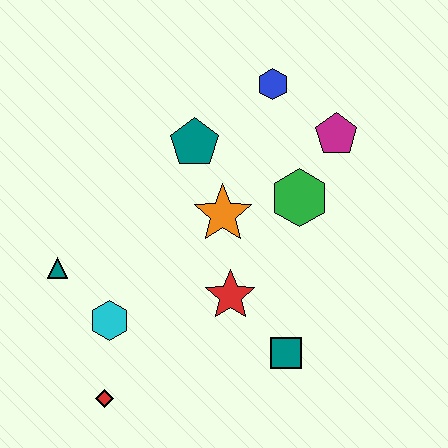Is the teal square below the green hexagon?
Yes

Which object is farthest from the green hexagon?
The red diamond is farthest from the green hexagon.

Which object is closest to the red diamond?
The cyan hexagon is closest to the red diamond.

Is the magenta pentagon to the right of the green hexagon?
Yes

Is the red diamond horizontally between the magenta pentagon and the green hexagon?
No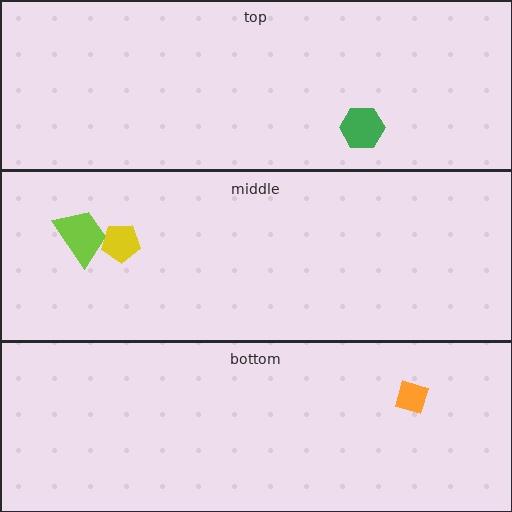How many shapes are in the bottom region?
1.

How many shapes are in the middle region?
2.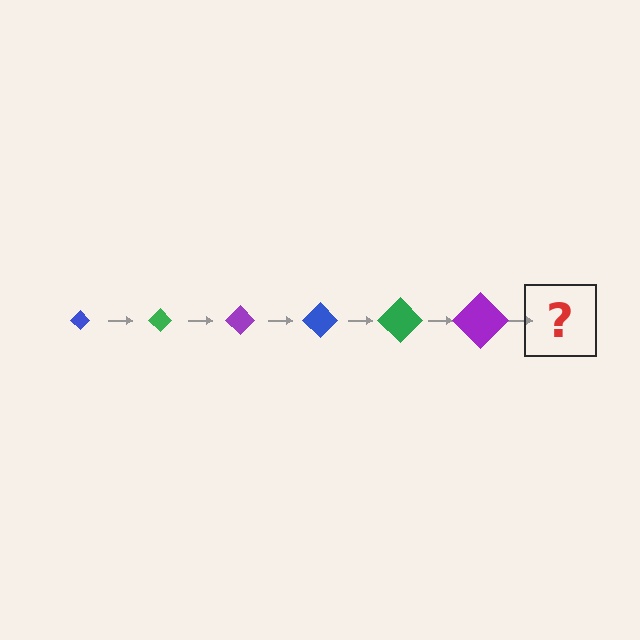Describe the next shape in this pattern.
It should be a blue diamond, larger than the previous one.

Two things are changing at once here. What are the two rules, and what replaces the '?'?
The two rules are that the diamond grows larger each step and the color cycles through blue, green, and purple. The '?' should be a blue diamond, larger than the previous one.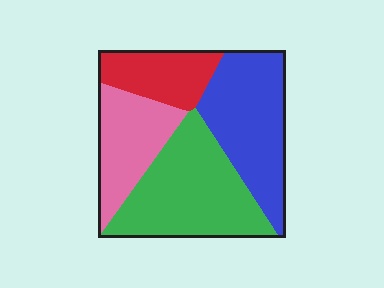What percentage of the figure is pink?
Pink covers 20% of the figure.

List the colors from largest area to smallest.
From largest to smallest: green, blue, pink, red.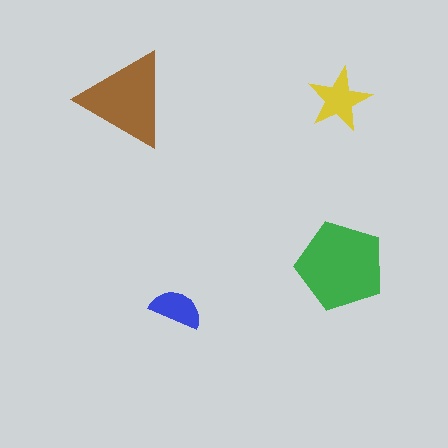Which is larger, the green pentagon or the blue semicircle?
The green pentagon.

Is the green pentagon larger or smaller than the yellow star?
Larger.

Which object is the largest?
The green pentagon.